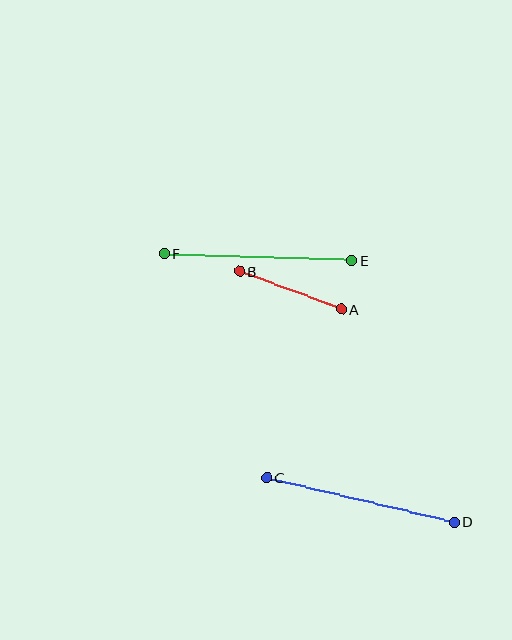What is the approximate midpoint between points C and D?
The midpoint is at approximately (361, 500) pixels.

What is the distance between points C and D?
The distance is approximately 193 pixels.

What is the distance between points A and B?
The distance is approximately 109 pixels.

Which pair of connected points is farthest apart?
Points C and D are farthest apart.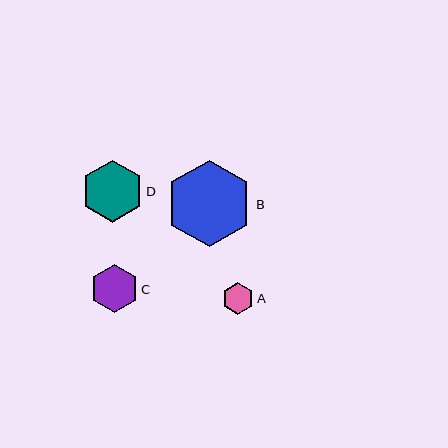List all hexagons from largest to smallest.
From largest to smallest: B, D, C, A.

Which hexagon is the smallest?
Hexagon A is the smallest with a size of approximately 32 pixels.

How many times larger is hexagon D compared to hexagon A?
Hexagon D is approximately 2.0 times the size of hexagon A.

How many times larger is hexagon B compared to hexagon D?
Hexagon B is approximately 1.4 times the size of hexagon D.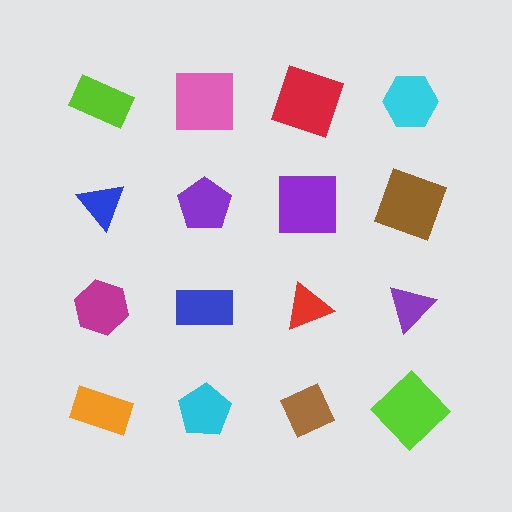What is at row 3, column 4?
A purple triangle.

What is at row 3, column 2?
A blue rectangle.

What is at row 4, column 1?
An orange rectangle.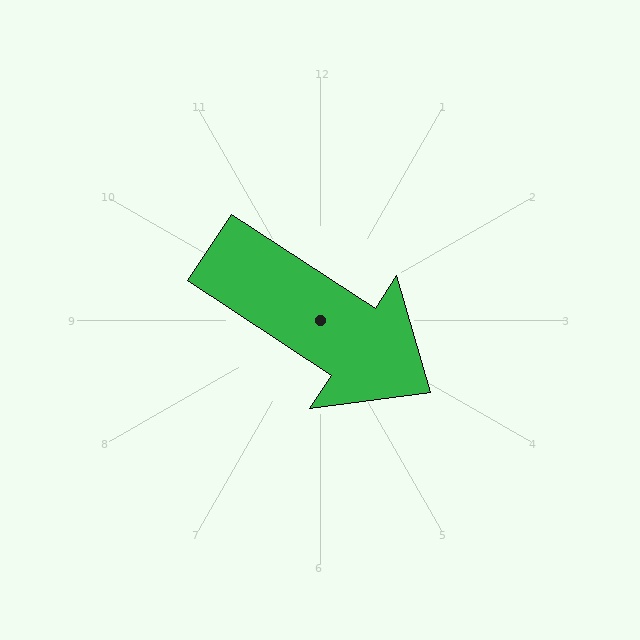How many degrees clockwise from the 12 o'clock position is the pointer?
Approximately 123 degrees.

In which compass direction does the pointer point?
Southeast.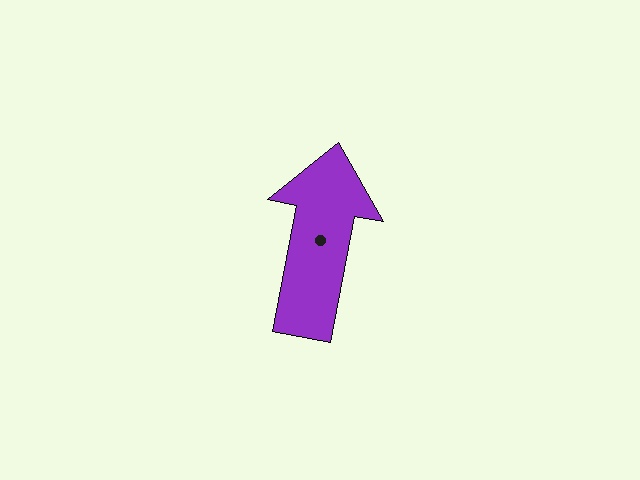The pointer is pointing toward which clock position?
Roughly 12 o'clock.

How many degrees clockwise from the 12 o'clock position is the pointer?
Approximately 11 degrees.